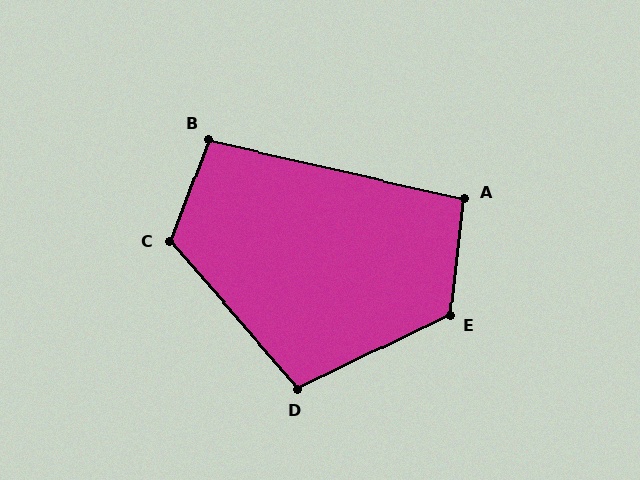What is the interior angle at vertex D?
Approximately 105 degrees (obtuse).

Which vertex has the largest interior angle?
E, at approximately 123 degrees.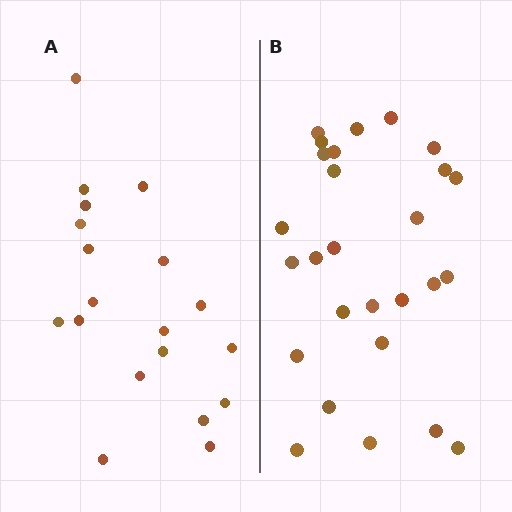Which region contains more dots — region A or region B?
Region B (the right region) has more dots.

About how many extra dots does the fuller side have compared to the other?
Region B has roughly 8 or so more dots than region A.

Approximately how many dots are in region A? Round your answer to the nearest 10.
About 20 dots. (The exact count is 19, which rounds to 20.)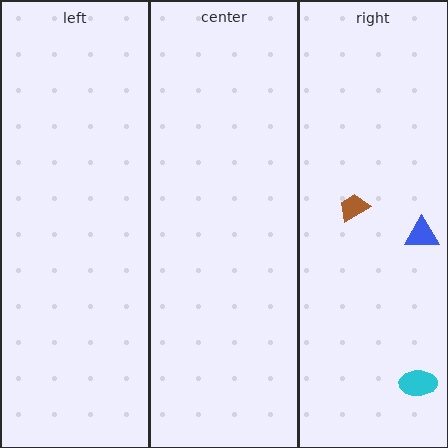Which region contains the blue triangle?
The right region.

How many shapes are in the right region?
3.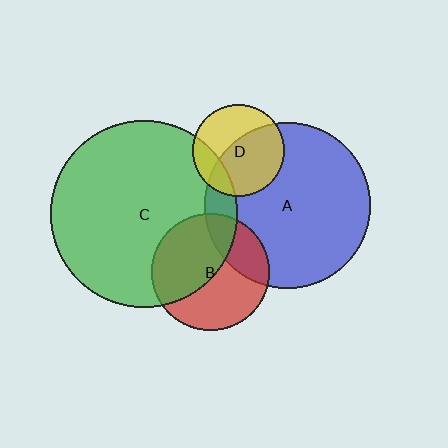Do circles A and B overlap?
Yes.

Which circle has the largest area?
Circle C (green).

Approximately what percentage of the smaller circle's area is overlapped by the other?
Approximately 25%.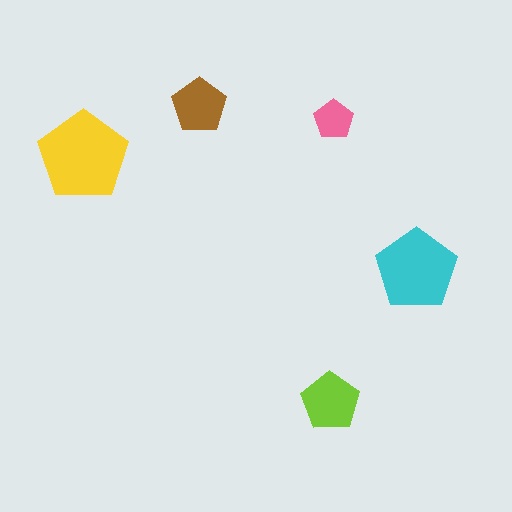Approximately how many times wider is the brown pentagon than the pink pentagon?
About 1.5 times wider.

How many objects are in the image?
There are 5 objects in the image.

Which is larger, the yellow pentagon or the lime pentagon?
The yellow one.